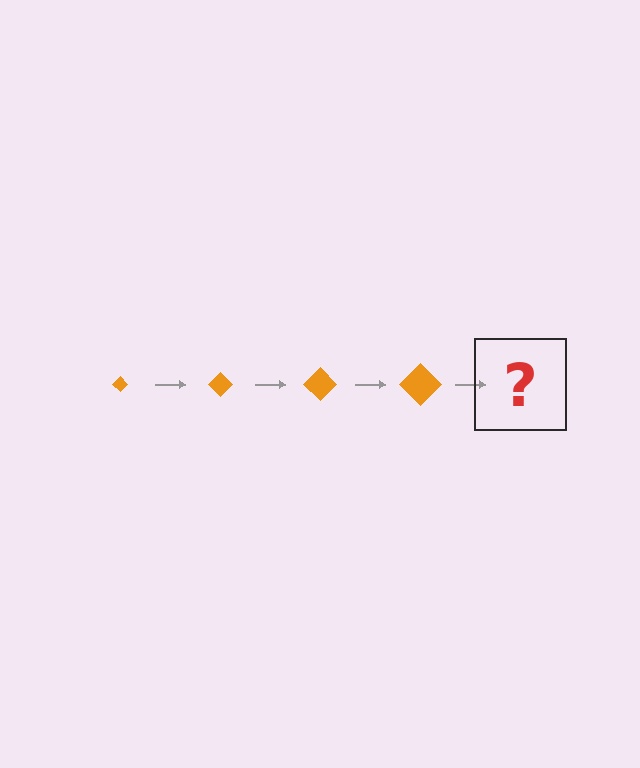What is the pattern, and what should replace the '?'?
The pattern is that the diamond gets progressively larger each step. The '?' should be an orange diamond, larger than the previous one.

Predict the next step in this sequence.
The next step is an orange diamond, larger than the previous one.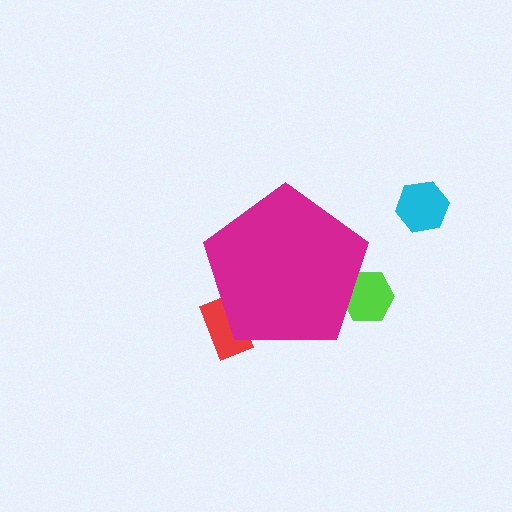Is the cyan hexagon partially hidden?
No, the cyan hexagon is fully visible.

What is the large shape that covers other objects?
A magenta pentagon.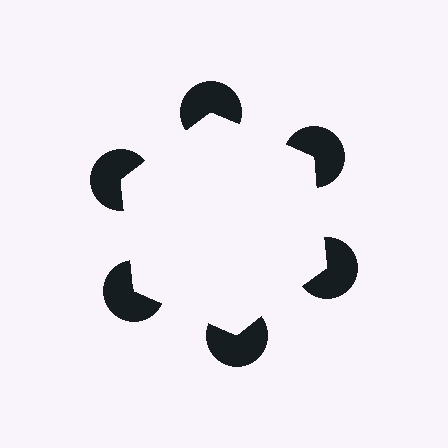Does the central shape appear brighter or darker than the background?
It typically appears slightly brighter than the background, even though no actual brightness change is drawn.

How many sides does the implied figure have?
6 sides.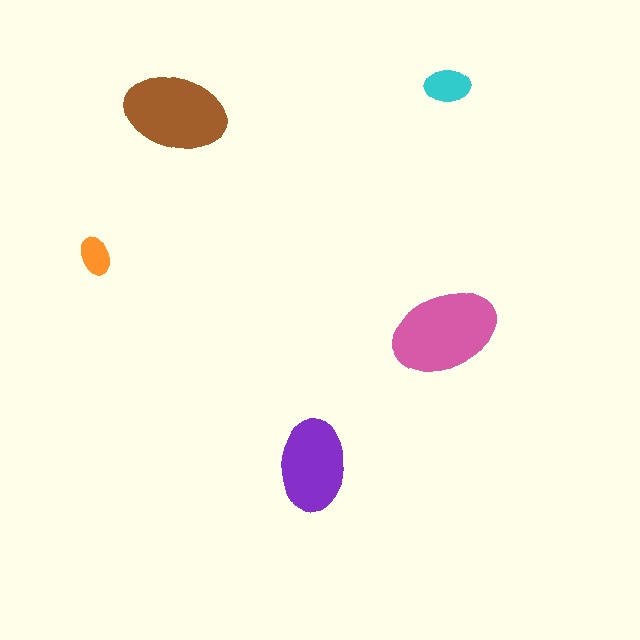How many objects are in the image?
There are 5 objects in the image.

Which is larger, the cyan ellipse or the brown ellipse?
The brown one.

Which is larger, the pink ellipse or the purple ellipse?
The pink one.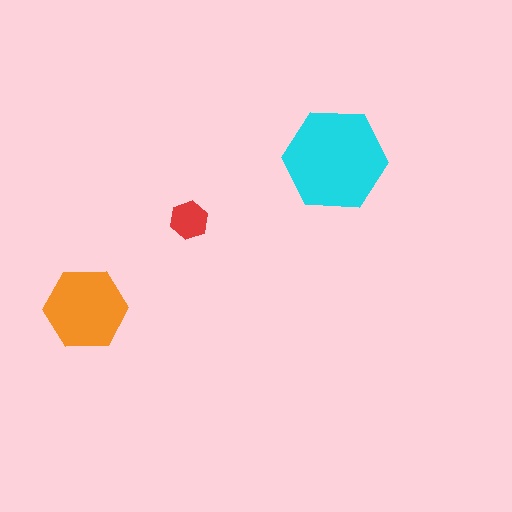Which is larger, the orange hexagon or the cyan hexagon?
The cyan one.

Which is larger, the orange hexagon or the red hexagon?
The orange one.